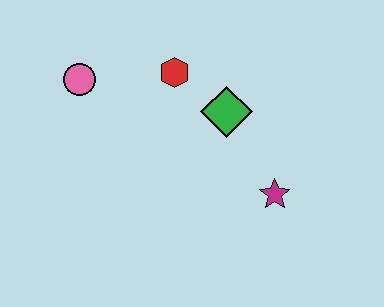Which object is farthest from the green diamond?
The pink circle is farthest from the green diamond.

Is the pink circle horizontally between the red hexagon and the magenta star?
No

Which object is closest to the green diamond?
The red hexagon is closest to the green diamond.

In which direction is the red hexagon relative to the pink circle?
The red hexagon is to the right of the pink circle.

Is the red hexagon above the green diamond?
Yes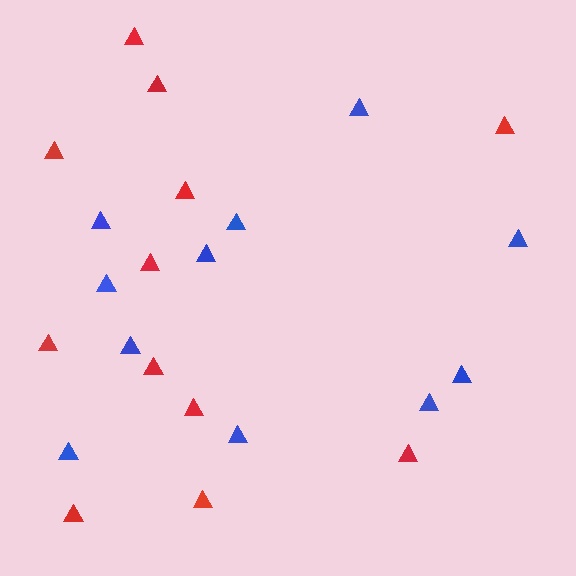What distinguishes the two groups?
There are 2 groups: one group of red triangles (12) and one group of blue triangles (11).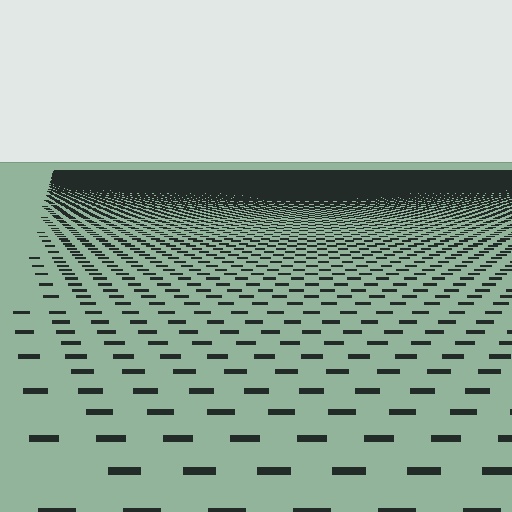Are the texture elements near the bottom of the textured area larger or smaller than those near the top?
Larger. Near the bottom, elements are closer to the viewer and appear at a bigger on-screen size.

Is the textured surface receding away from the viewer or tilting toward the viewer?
The surface is receding away from the viewer. Texture elements get smaller and denser toward the top.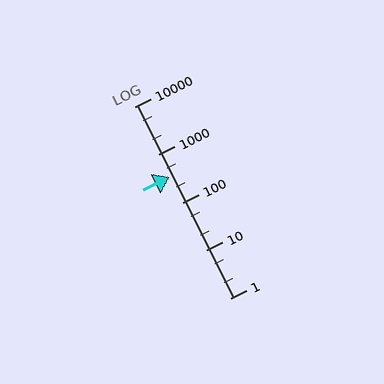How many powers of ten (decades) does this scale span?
The scale spans 4 decades, from 1 to 10000.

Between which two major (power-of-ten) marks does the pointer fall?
The pointer is between 100 and 1000.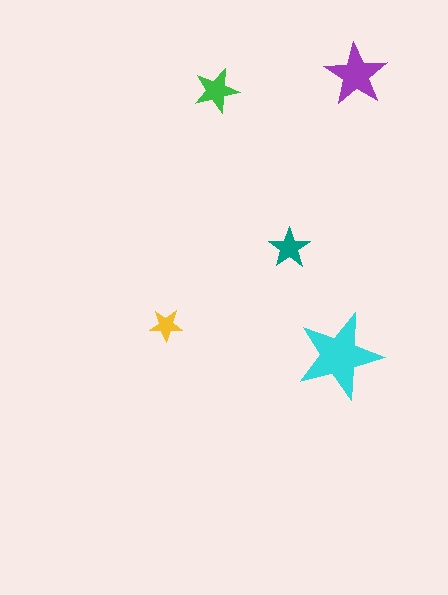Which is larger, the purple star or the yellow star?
The purple one.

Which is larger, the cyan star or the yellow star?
The cyan one.